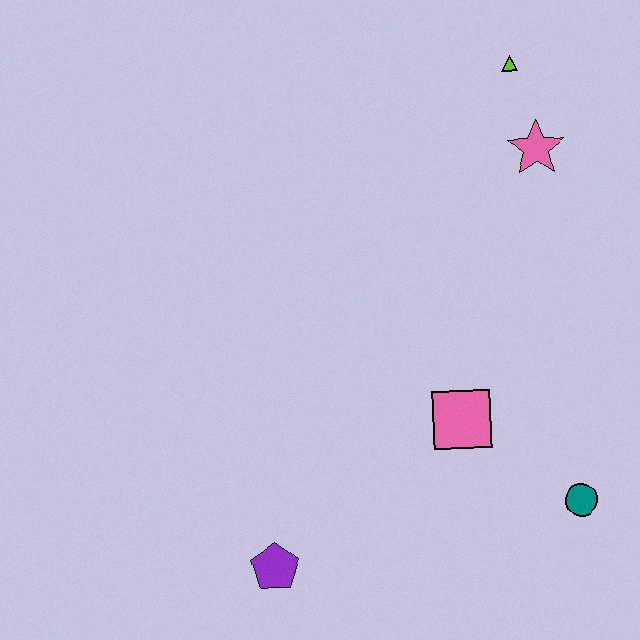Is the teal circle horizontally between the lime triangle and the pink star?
No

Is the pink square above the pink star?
No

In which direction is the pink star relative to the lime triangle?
The pink star is below the lime triangle.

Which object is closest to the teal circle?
The pink square is closest to the teal circle.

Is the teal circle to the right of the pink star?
Yes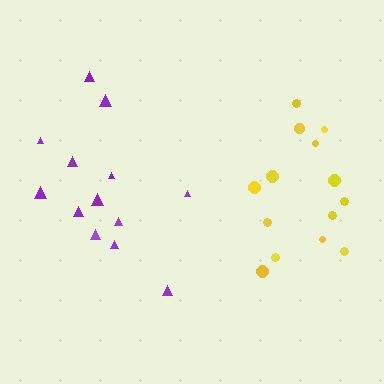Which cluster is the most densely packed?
Yellow.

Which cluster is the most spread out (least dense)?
Purple.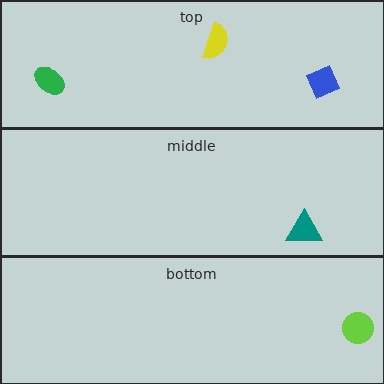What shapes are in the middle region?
The teal triangle.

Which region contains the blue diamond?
The top region.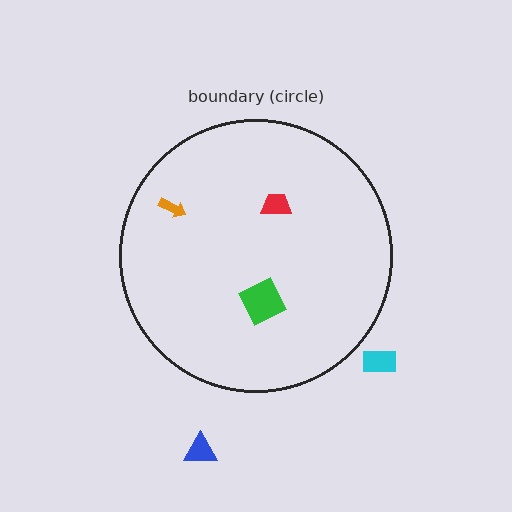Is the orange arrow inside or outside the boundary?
Inside.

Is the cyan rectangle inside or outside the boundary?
Outside.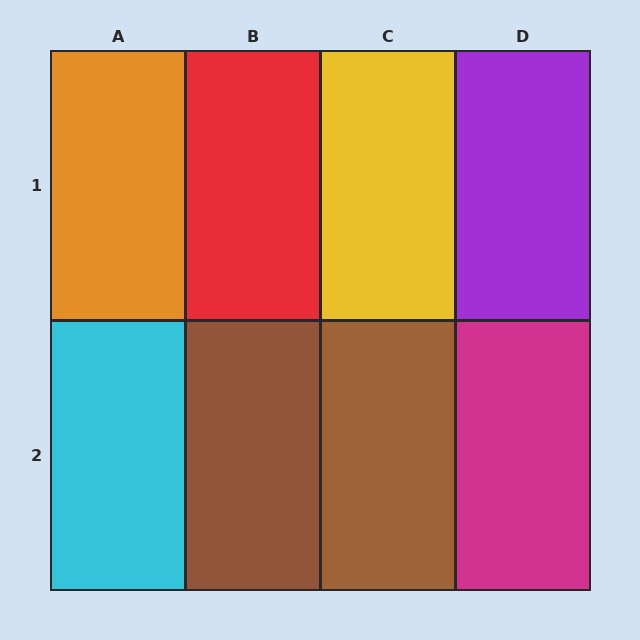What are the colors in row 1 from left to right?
Orange, red, yellow, purple.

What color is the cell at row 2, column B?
Brown.